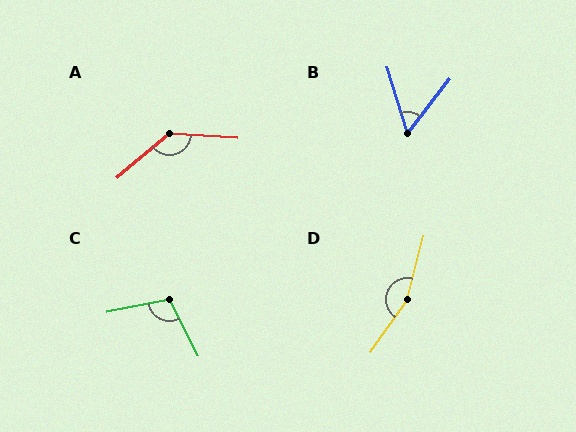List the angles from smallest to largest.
B (55°), C (105°), A (136°), D (159°).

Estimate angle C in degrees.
Approximately 105 degrees.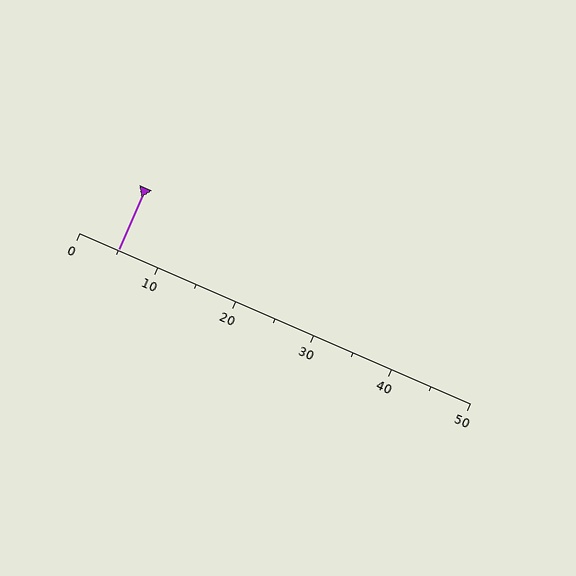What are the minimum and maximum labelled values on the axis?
The axis runs from 0 to 50.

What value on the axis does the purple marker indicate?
The marker indicates approximately 5.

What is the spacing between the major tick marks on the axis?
The major ticks are spaced 10 apart.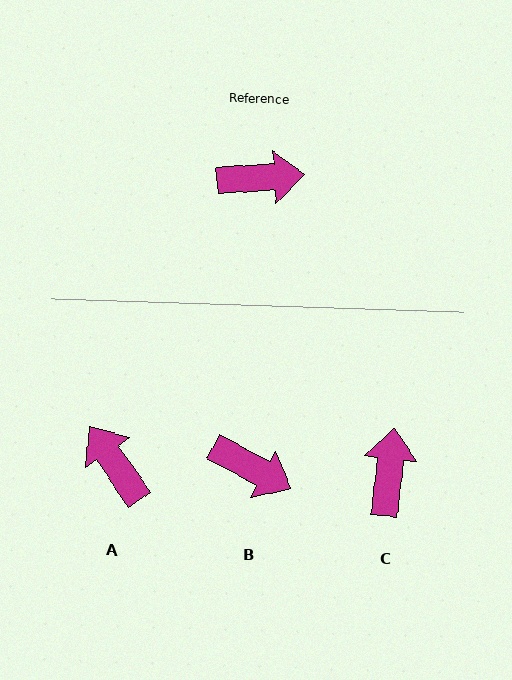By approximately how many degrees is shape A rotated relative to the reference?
Approximately 121 degrees counter-clockwise.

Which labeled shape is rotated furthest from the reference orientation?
A, about 121 degrees away.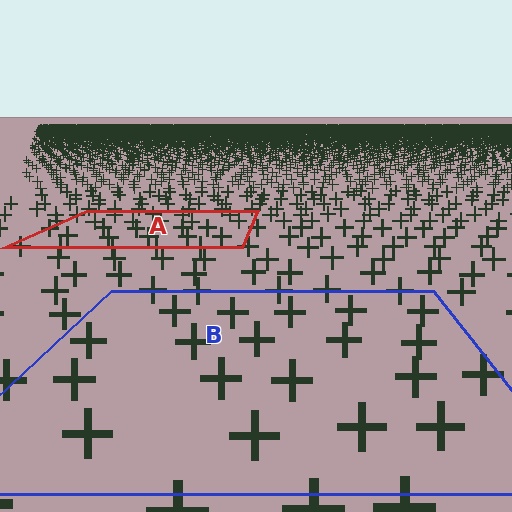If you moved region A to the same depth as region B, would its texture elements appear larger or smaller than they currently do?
They would appear larger. At a closer depth, the same texture elements are projected at a bigger on-screen size.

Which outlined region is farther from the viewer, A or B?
Region A is farther from the viewer — the texture elements inside it appear smaller and more densely packed.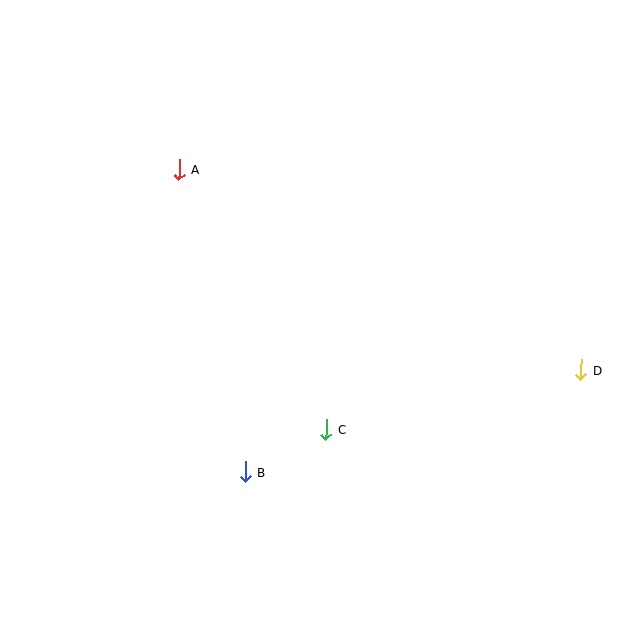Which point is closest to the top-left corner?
Point A is closest to the top-left corner.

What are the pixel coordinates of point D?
Point D is at (581, 370).